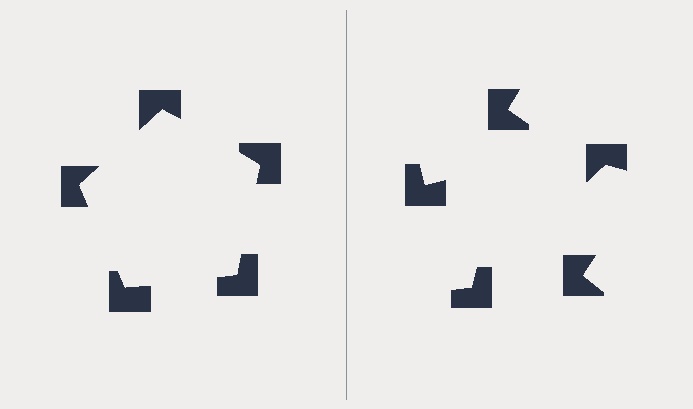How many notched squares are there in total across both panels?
10 — 5 on each side.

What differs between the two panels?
The notched squares are positioned identically on both sides; only the wedge orientations differ. On the left they align to a pentagon; on the right they are misaligned.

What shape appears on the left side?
An illusory pentagon.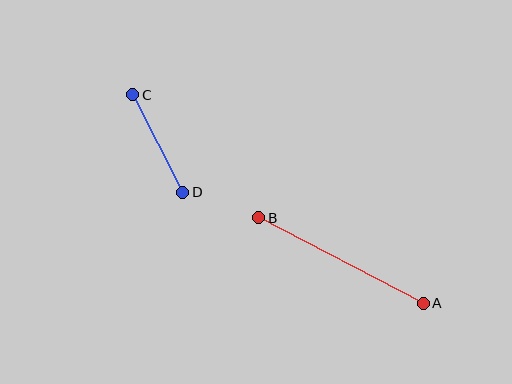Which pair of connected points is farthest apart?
Points A and B are farthest apart.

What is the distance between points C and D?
The distance is approximately 110 pixels.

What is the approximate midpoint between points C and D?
The midpoint is at approximately (158, 144) pixels.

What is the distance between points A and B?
The distance is approximately 185 pixels.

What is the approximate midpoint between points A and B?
The midpoint is at approximately (341, 261) pixels.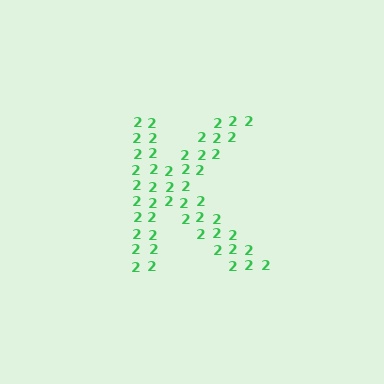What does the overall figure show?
The overall figure shows the letter K.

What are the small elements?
The small elements are digit 2's.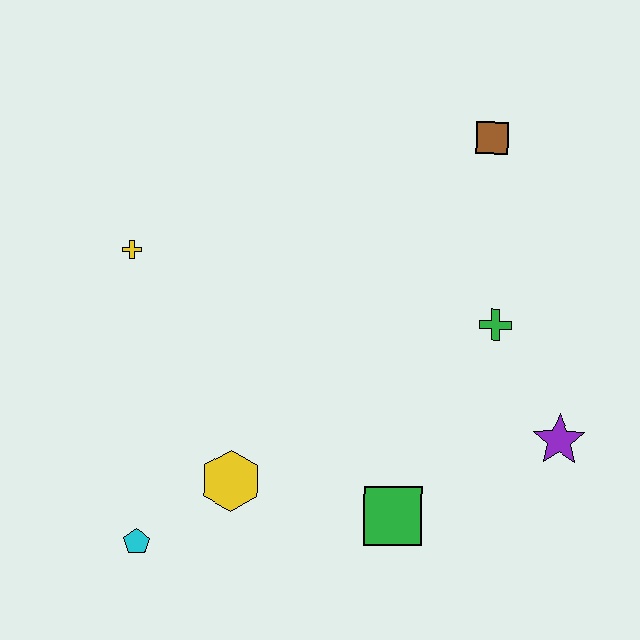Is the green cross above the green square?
Yes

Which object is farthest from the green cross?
The cyan pentagon is farthest from the green cross.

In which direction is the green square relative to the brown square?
The green square is below the brown square.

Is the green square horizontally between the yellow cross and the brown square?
Yes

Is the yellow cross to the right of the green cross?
No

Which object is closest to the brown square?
The green cross is closest to the brown square.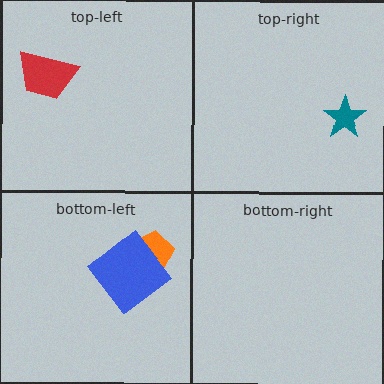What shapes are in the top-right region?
The teal star.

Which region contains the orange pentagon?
The bottom-left region.